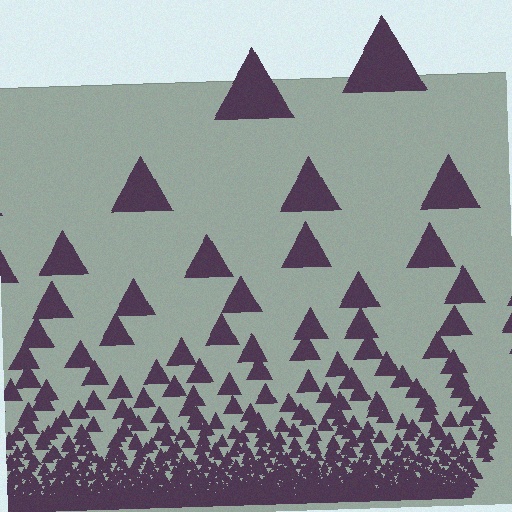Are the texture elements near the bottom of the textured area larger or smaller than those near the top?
Smaller. The gradient is inverted — elements near the bottom are smaller and denser.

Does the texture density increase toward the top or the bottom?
Density increases toward the bottom.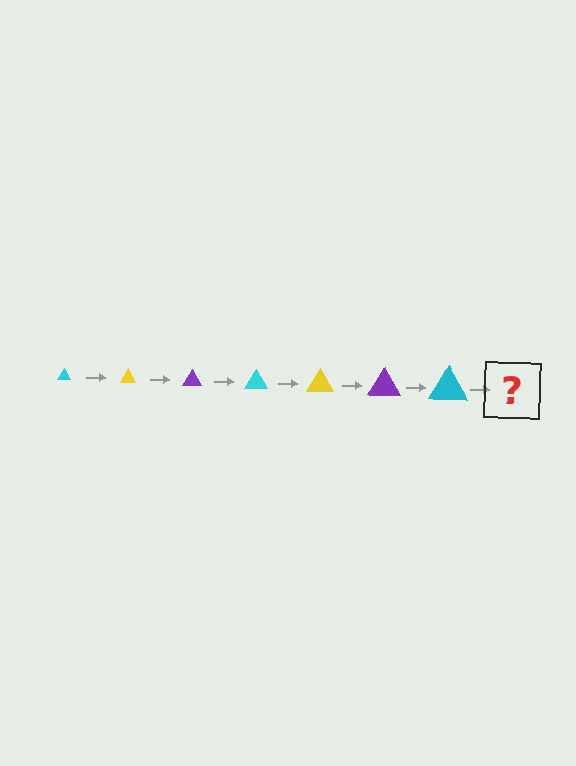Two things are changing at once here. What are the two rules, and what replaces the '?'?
The two rules are that the triangle grows larger each step and the color cycles through cyan, yellow, and purple. The '?' should be a yellow triangle, larger than the previous one.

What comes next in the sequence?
The next element should be a yellow triangle, larger than the previous one.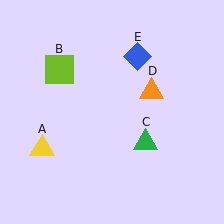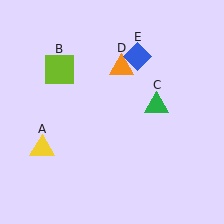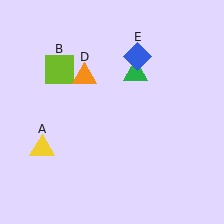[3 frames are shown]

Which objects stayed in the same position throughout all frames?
Yellow triangle (object A) and lime square (object B) and blue diamond (object E) remained stationary.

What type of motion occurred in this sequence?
The green triangle (object C), orange triangle (object D) rotated counterclockwise around the center of the scene.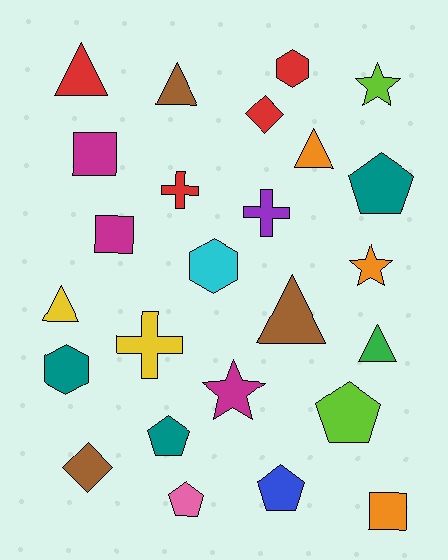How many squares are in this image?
There are 3 squares.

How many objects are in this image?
There are 25 objects.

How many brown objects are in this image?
There are 3 brown objects.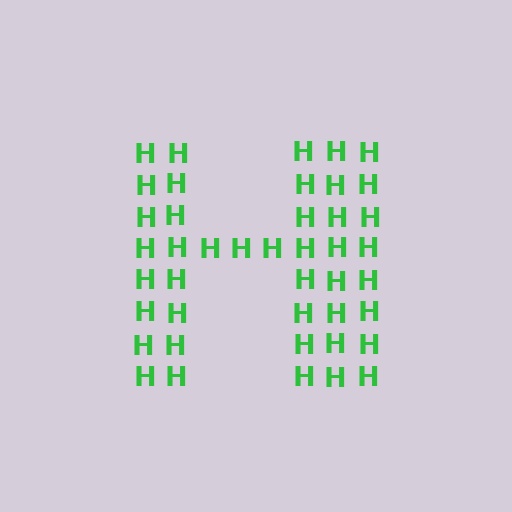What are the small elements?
The small elements are letter H's.